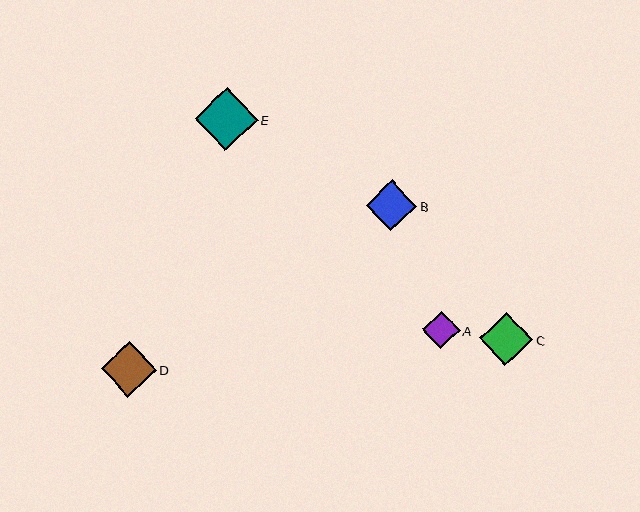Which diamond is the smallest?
Diamond A is the smallest with a size of approximately 37 pixels.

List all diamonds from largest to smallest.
From largest to smallest: E, D, C, B, A.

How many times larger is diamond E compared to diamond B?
Diamond E is approximately 1.2 times the size of diamond B.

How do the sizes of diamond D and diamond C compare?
Diamond D and diamond C are approximately the same size.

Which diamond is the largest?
Diamond E is the largest with a size of approximately 63 pixels.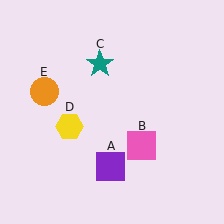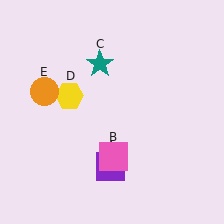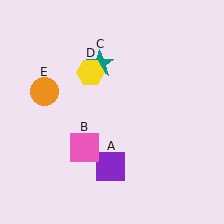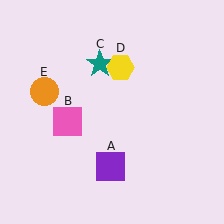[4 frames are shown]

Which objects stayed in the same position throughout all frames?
Purple square (object A) and teal star (object C) and orange circle (object E) remained stationary.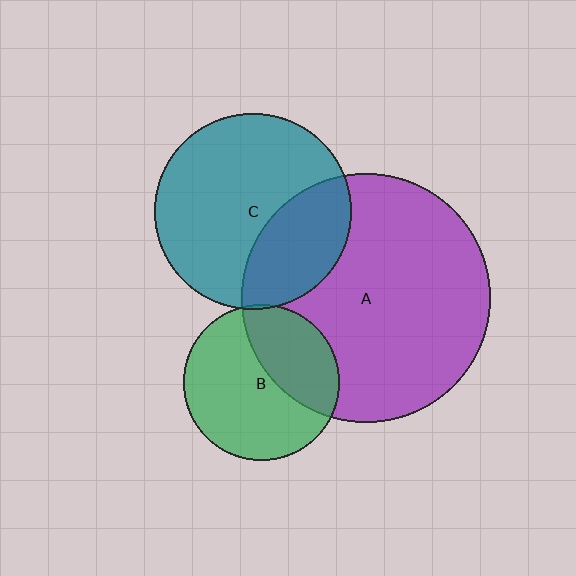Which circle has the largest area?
Circle A (purple).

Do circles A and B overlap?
Yes.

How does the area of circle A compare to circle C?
Approximately 1.6 times.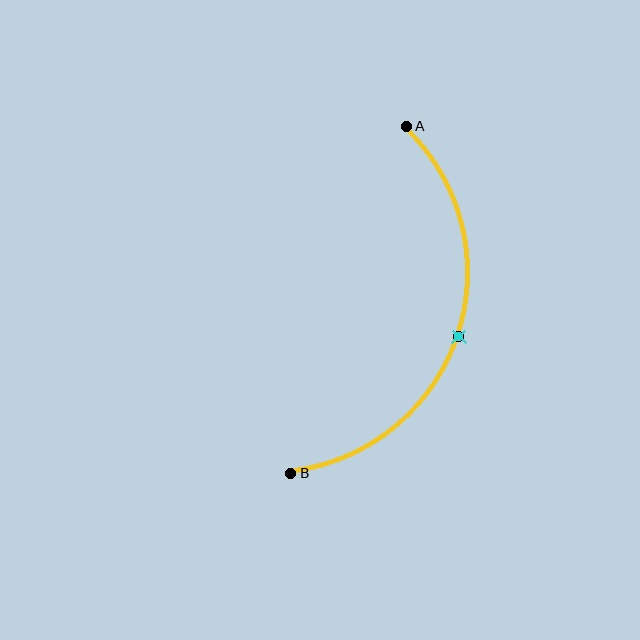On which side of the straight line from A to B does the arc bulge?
The arc bulges to the right of the straight line connecting A and B.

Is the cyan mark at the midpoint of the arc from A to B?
Yes. The cyan mark lies on the arc at equal arc-length from both A and B — it is the arc midpoint.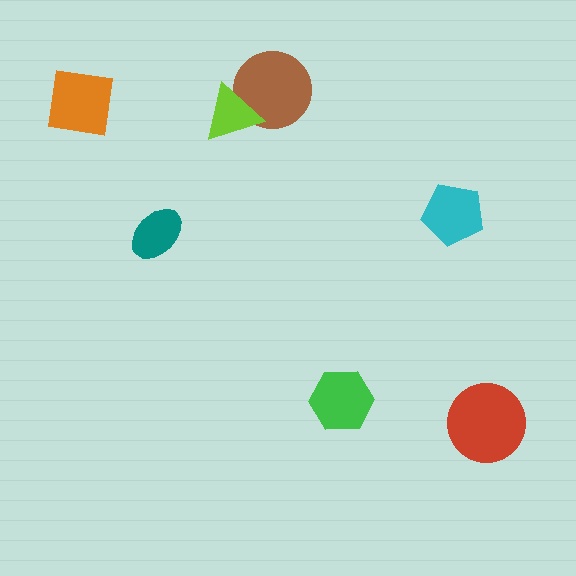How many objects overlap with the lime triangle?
1 object overlaps with the lime triangle.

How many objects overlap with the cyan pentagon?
0 objects overlap with the cyan pentagon.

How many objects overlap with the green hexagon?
0 objects overlap with the green hexagon.